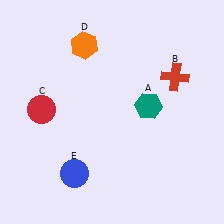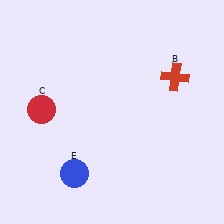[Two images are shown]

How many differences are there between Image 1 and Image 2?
There are 2 differences between the two images.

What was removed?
The teal hexagon (A), the orange hexagon (D) were removed in Image 2.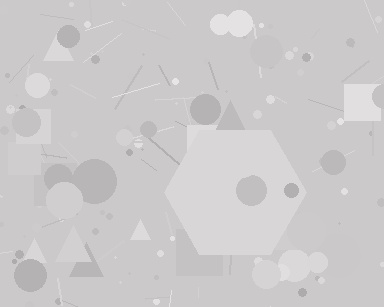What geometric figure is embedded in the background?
A hexagon is embedded in the background.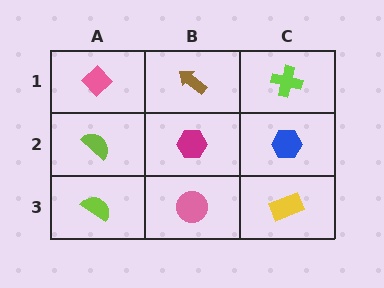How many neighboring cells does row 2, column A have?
3.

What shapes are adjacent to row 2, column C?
A lime cross (row 1, column C), a yellow rectangle (row 3, column C), a magenta hexagon (row 2, column B).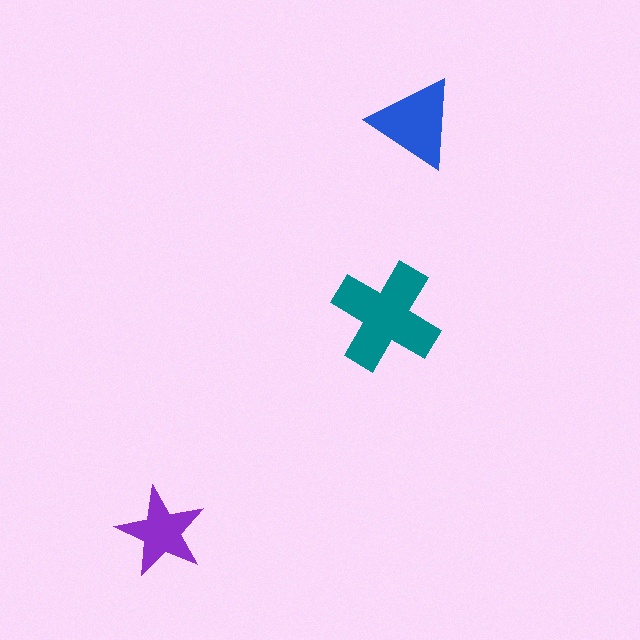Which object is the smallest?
The purple star.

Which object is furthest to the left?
The purple star is leftmost.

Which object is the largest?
The teal cross.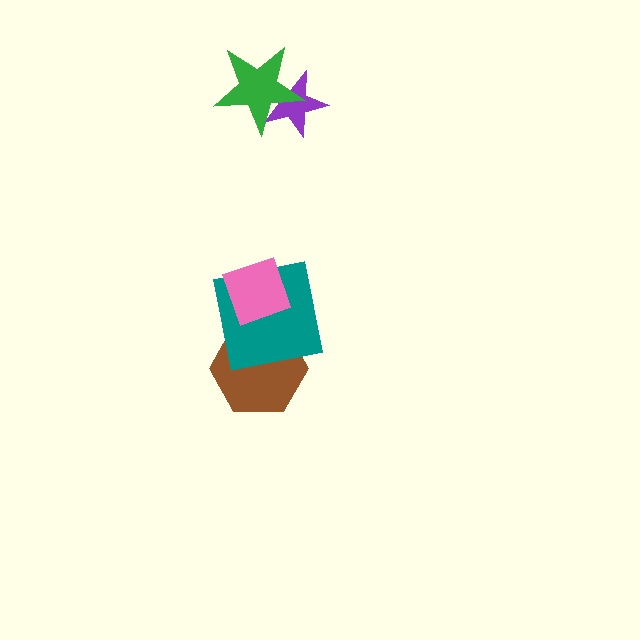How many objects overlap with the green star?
1 object overlaps with the green star.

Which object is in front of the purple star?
The green star is in front of the purple star.